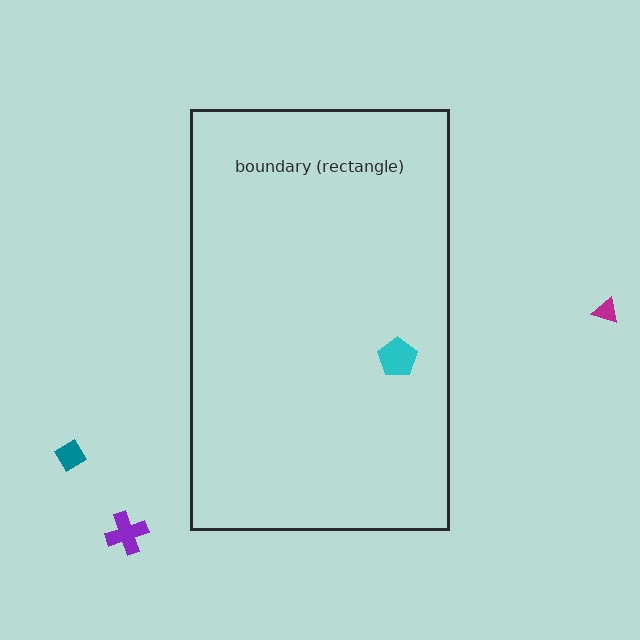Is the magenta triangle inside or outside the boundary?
Outside.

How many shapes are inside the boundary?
1 inside, 3 outside.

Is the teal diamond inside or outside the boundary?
Outside.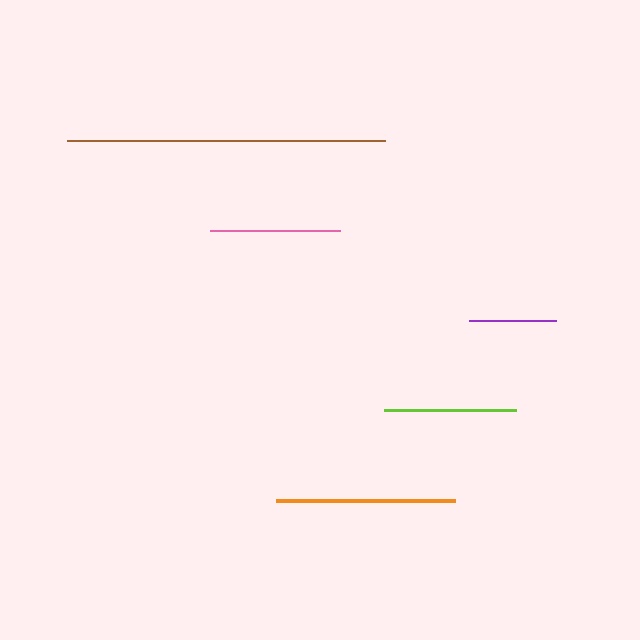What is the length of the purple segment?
The purple segment is approximately 86 pixels long.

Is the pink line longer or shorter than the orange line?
The orange line is longer than the pink line.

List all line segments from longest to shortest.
From longest to shortest: brown, orange, lime, pink, purple.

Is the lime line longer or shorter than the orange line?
The orange line is longer than the lime line.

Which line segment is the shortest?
The purple line is the shortest at approximately 86 pixels.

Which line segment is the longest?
The brown line is the longest at approximately 318 pixels.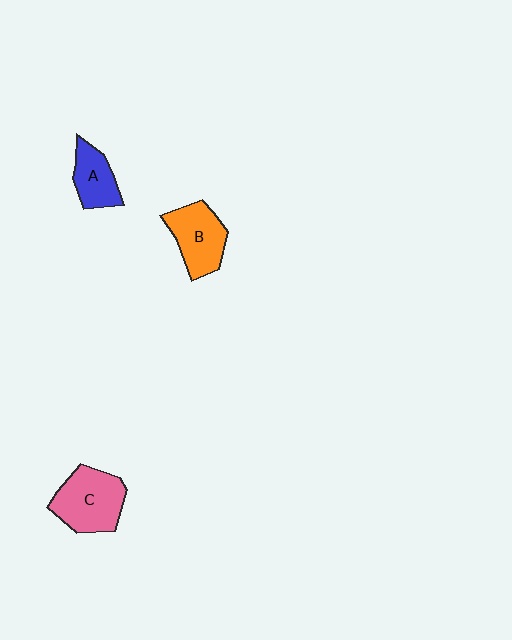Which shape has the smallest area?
Shape A (blue).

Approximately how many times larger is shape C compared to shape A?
Approximately 1.6 times.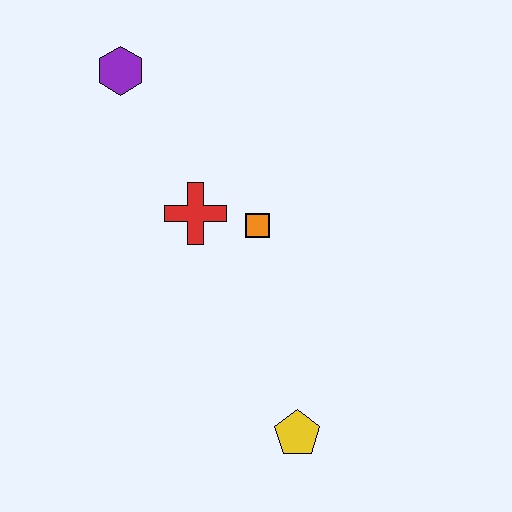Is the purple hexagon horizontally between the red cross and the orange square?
No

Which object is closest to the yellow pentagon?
The orange square is closest to the yellow pentagon.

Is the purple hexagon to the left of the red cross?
Yes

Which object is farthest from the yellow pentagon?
The purple hexagon is farthest from the yellow pentagon.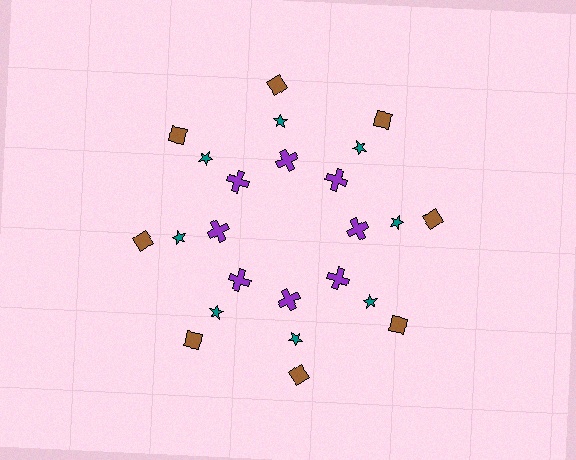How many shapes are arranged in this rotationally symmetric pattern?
There are 24 shapes, arranged in 8 groups of 3.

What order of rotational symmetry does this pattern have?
This pattern has 8-fold rotational symmetry.